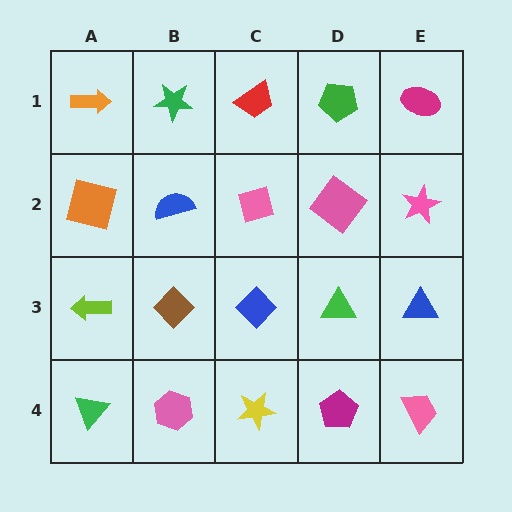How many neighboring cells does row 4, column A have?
2.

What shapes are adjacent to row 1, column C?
A pink diamond (row 2, column C), a green star (row 1, column B), a green pentagon (row 1, column D).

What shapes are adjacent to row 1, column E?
A pink star (row 2, column E), a green pentagon (row 1, column D).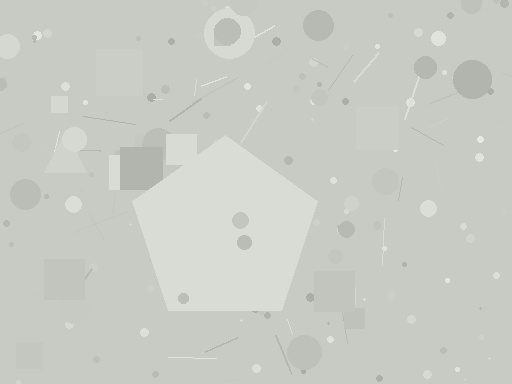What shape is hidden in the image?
A pentagon is hidden in the image.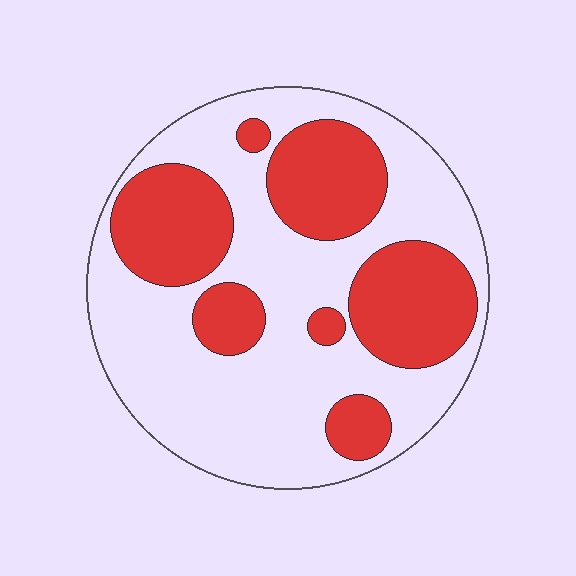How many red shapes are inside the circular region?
7.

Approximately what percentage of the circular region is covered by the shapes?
Approximately 35%.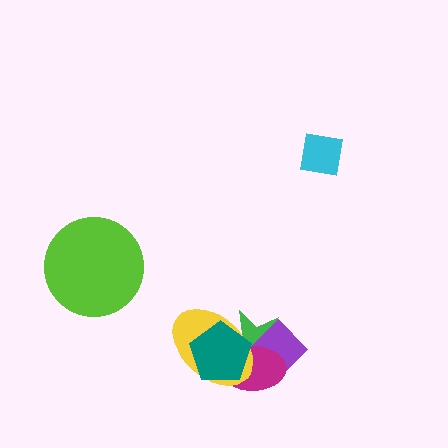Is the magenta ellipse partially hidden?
Yes, it is partially covered by another shape.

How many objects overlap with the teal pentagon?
3 objects overlap with the teal pentagon.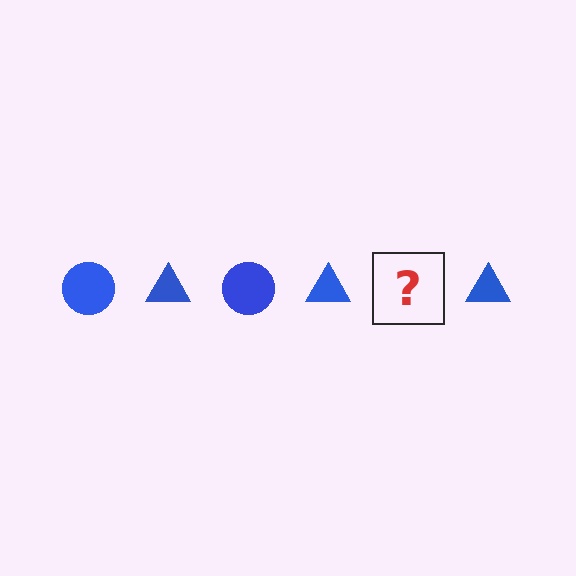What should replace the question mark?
The question mark should be replaced with a blue circle.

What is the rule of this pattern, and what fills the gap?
The rule is that the pattern cycles through circle, triangle shapes in blue. The gap should be filled with a blue circle.